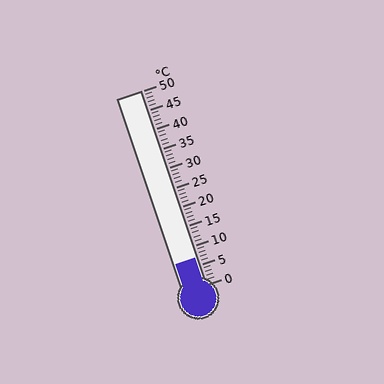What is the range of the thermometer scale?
The thermometer scale ranges from 0°C to 50°C.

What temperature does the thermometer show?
The thermometer shows approximately 7°C.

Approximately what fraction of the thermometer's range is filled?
The thermometer is filled to approximately 15% of its range.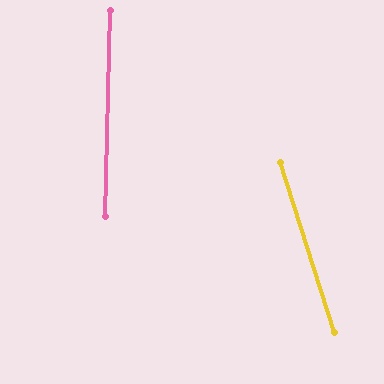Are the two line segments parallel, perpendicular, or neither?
Neither parallel nor perpendicular — they differ by about 19°.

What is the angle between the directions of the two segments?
Approximately 19 degrees.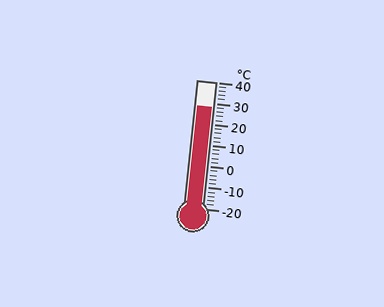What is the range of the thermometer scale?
The thermometer scale ranges from -20°C to 40°C.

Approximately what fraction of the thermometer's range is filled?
The thermometer is filled to approximately 80% of its range.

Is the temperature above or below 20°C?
The temperature is above 20°C.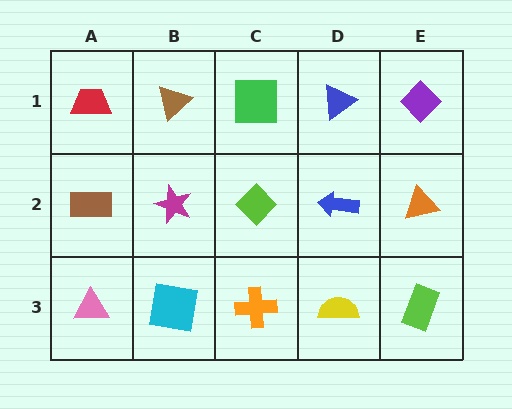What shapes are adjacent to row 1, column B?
A magenta star (row 2, column B), a red trapezoid (row 1, column A), a green square (row 1, column C).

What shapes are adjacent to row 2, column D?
A blue triangle (row 1, column D), a yellow semicircle (row 3, column D), a lime diamond (row 2, column C), an orange triangle (row 2, column E).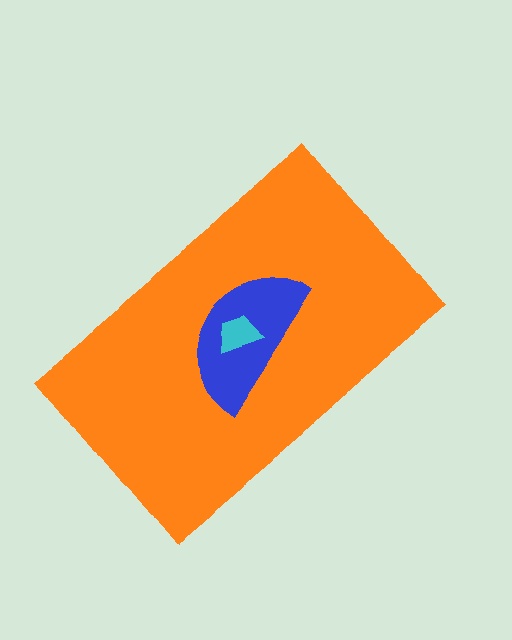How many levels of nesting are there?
3.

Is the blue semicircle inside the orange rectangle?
Yes.